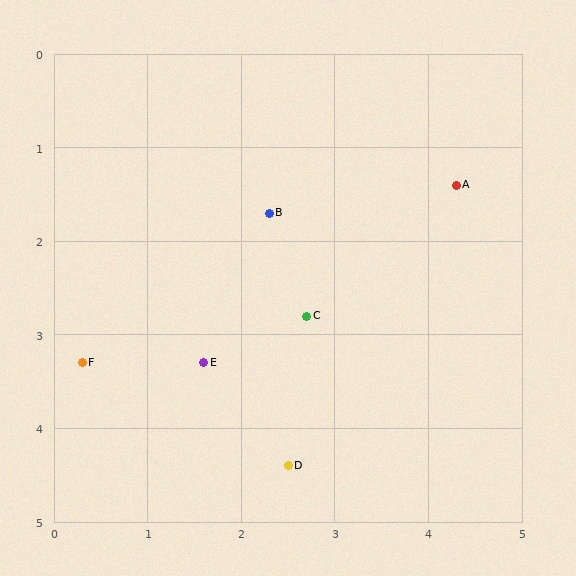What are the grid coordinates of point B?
Point B is at approximately (2.3, 1.7).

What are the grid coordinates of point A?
Point A is at approximately (4.3, 1.4).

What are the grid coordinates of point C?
Point C is at approximately (2.7, 2.8).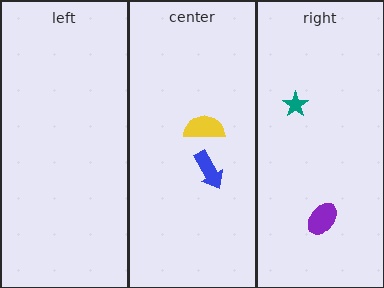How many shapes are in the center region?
2.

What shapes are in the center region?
The yellow semicircle, the blue arrow.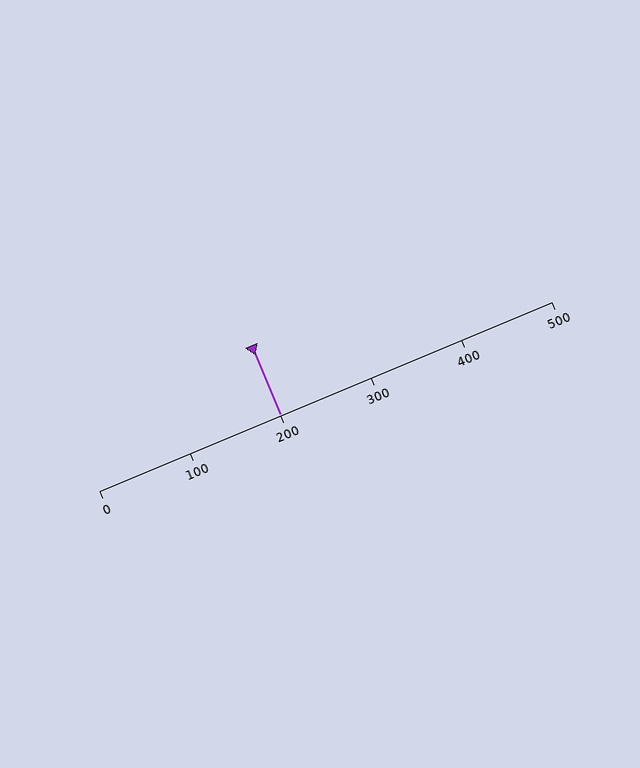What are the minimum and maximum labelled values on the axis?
The axis runs from 0 to 500.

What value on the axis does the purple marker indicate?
The marker indicates approximately 200.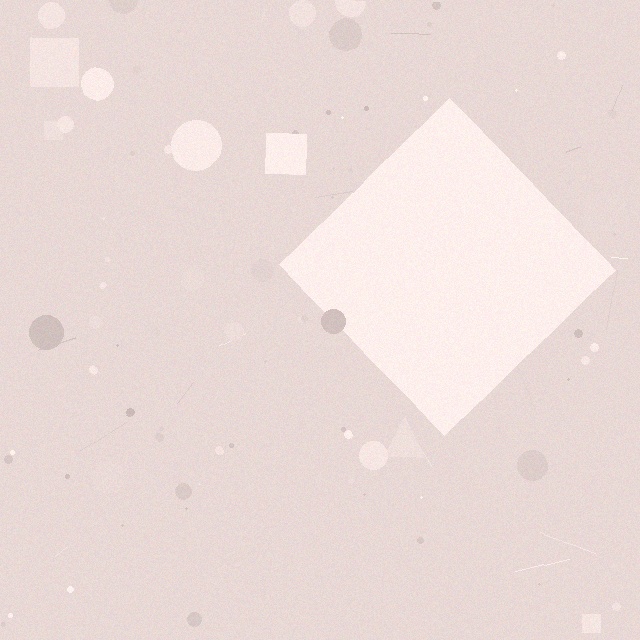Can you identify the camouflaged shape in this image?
The camouflaged shape is a diamond.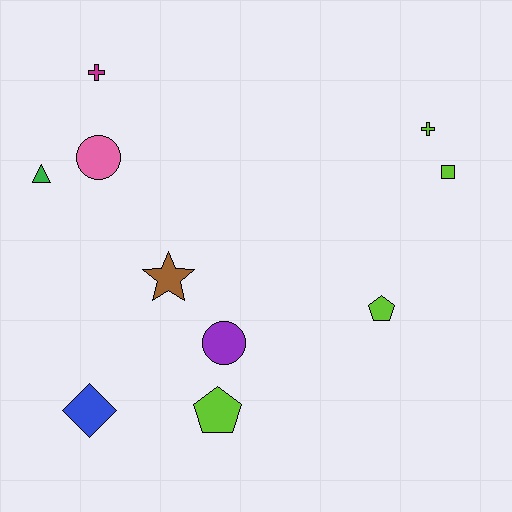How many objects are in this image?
There are 10 objects.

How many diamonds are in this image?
There is 1 diamond.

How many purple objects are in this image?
There is 1 purple object.